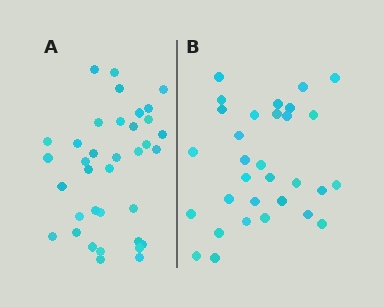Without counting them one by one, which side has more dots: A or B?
Region A (the left region) has more dots.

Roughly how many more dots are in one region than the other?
Region A has about 5 more dots than region B.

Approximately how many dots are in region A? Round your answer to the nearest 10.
About 40 dots. (The exact count is 36, which rounds to 40.)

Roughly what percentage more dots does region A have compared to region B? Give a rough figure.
About 15% more.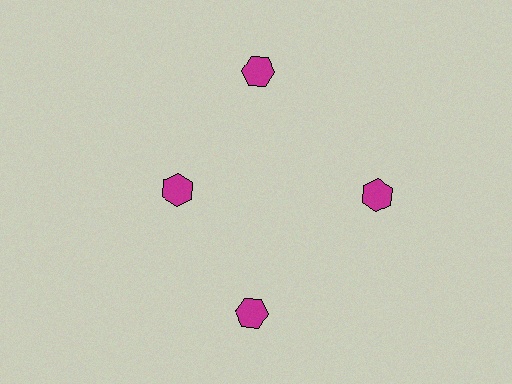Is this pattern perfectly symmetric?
No. The 4 magenta hexagons are arranged in a ring, but one element near the 9 o'clock position is pulled inward toward the center, breaking the 4-fold rotational symmetry.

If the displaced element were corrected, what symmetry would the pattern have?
It would have 4-fold rotational symmetry — the pattern would map onto itself every 90 degrees.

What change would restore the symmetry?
The symmetry would be restored by moving it outward, back onto the ring so that all 4 hexagons sit at equal angles and equal distance from the center.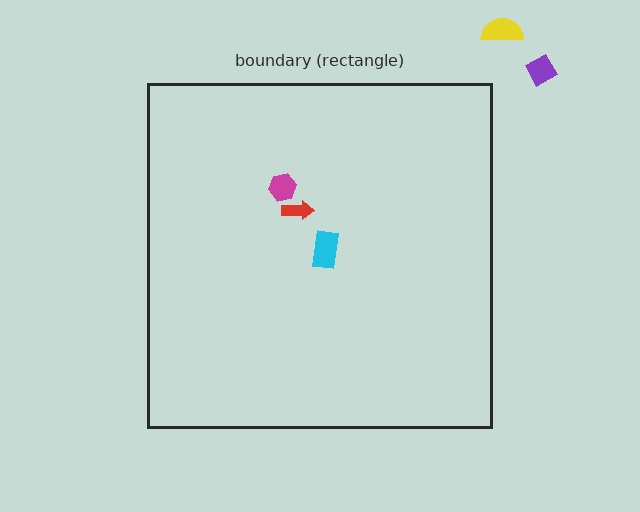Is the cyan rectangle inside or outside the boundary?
Inside.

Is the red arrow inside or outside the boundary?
Inside.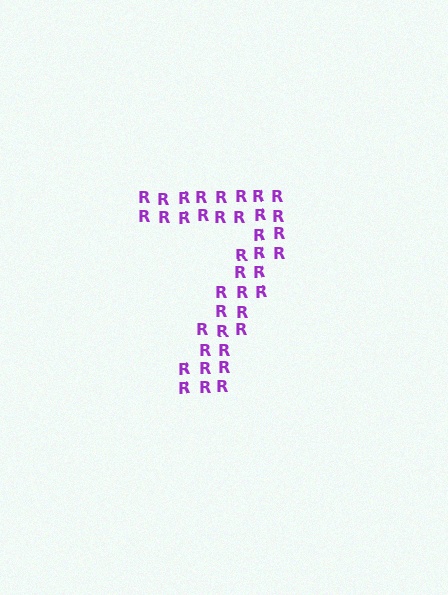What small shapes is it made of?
It is made of small letter R's.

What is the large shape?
The large shape is the digit 7.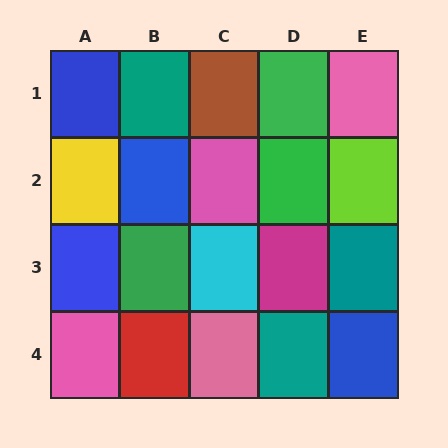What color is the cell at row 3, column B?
Green.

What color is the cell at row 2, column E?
Lime.